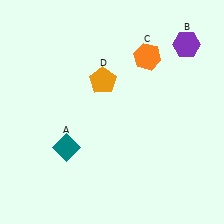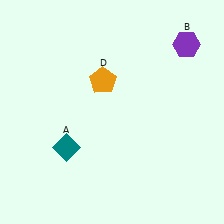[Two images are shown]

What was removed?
The orange hexagon (C) was removed in Image 2.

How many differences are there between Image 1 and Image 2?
There is 1 difference between the two images.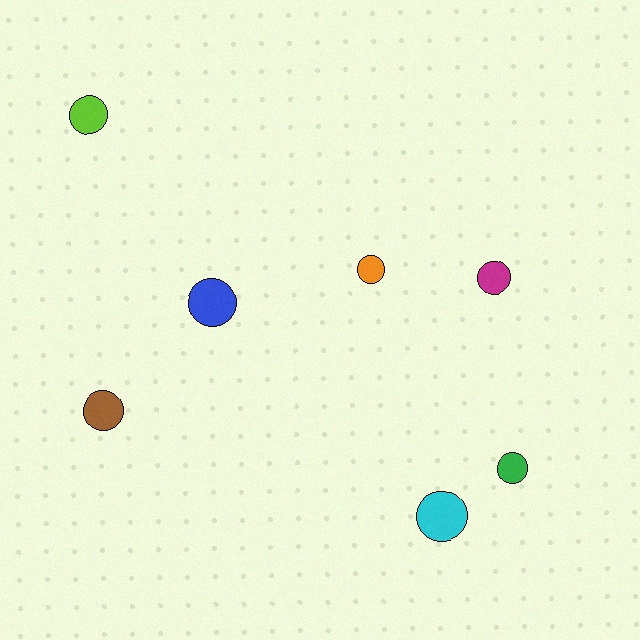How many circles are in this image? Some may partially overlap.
There are 7 circles.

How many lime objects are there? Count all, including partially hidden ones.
There is 1 lime object.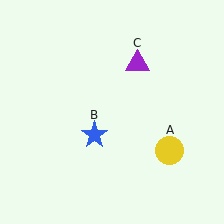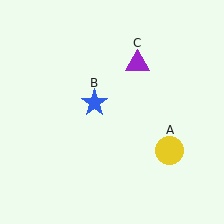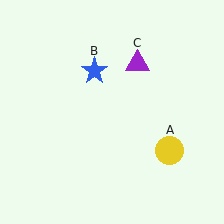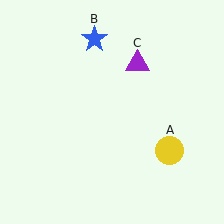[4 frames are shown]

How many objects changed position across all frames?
1 object changed position: blue star (object B).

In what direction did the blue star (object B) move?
The blue star (object B) moved up.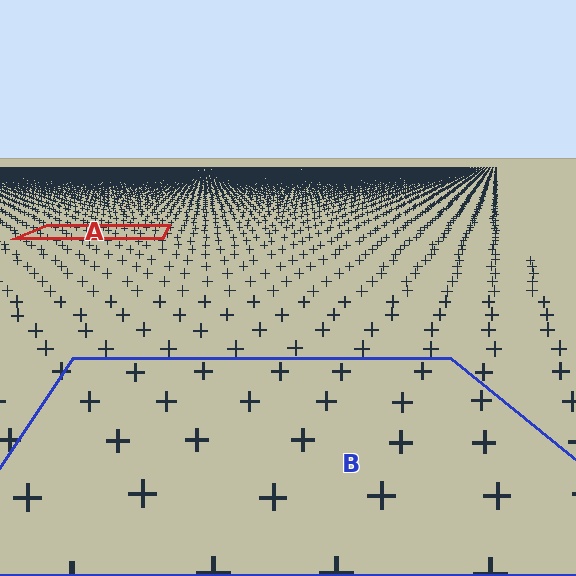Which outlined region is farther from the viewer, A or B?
Region A is farther from the viewer — the texture elements inside it appear smaller and more densely packed.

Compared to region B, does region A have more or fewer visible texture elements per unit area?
Region A has more texture elements per unit area — they are packed more densely because it is farther away.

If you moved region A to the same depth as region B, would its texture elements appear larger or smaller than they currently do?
They would appear larger. At a closer depth, the same texture elements are projected at a bigger on-screen size.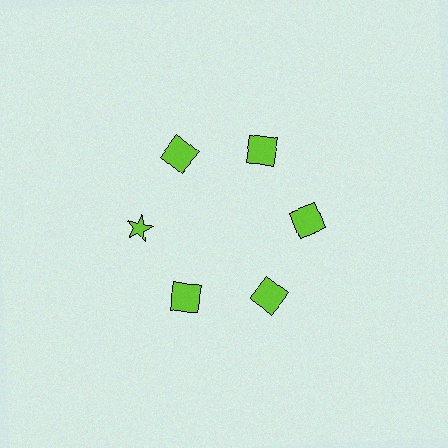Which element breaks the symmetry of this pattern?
The lime star at roughly the 9 o'clock position breaks the symmetry. All other shapes are lime squares.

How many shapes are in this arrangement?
There are 6 shapes arranged in a ring pattern.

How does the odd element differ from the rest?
It has a different shape: star instead of square.